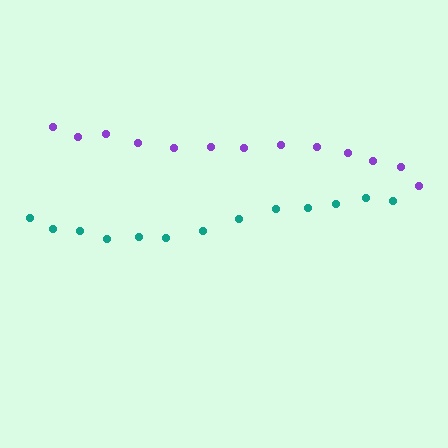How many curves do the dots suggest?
There are 2 distinct paths.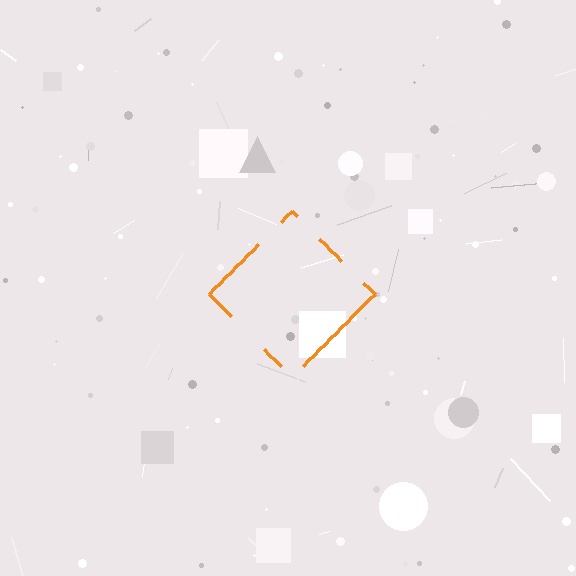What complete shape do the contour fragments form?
The contour fragments form a diamond.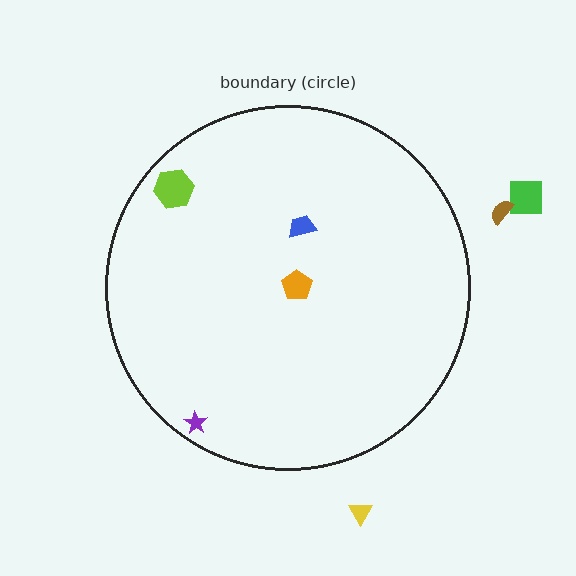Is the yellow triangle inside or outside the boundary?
Outside.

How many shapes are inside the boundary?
4 inside, 3 outside.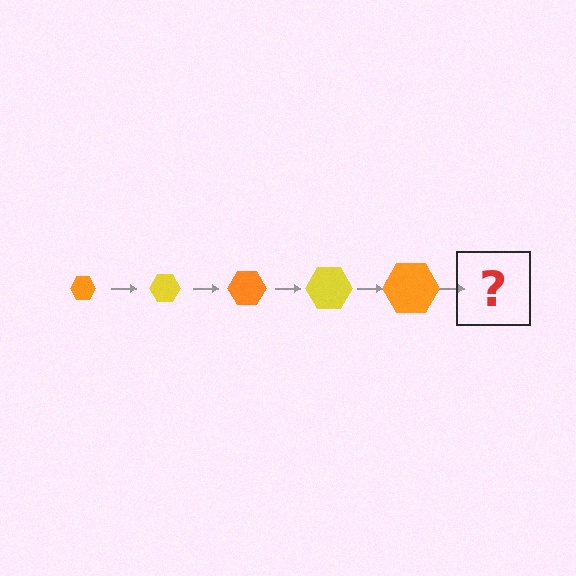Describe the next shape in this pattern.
It should be a yellow hexagon, larger than the previous one.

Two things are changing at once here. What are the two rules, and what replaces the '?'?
The two rules are that the hexagon grows larger each step and the color cycles through orange and yellow. The '?' should be a yellow hexagon, larger than the previous one.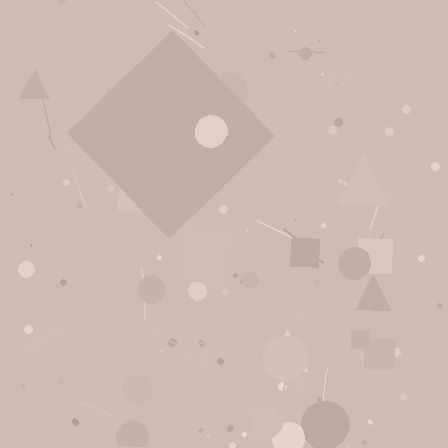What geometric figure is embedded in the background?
A diamond is embedded in the background.